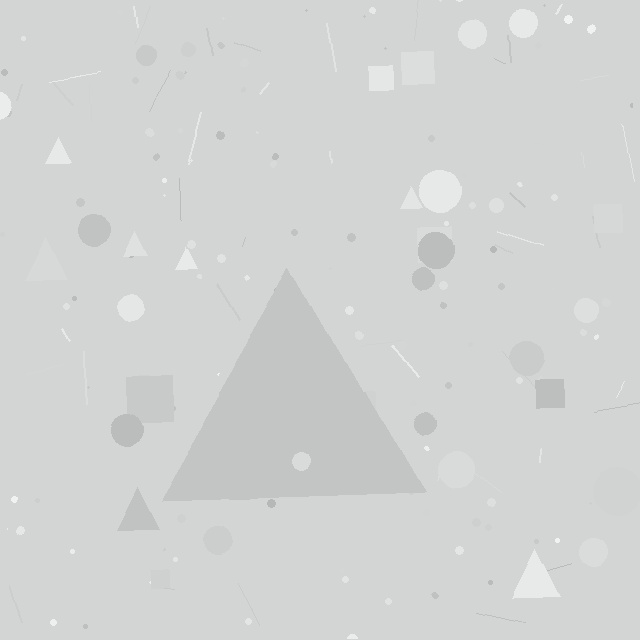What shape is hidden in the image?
A triangle is hidden in the image.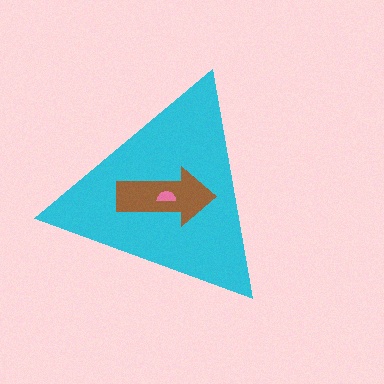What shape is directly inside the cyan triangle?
The brown arrow.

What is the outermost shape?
The cyan triangle.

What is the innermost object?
The pink semicircle.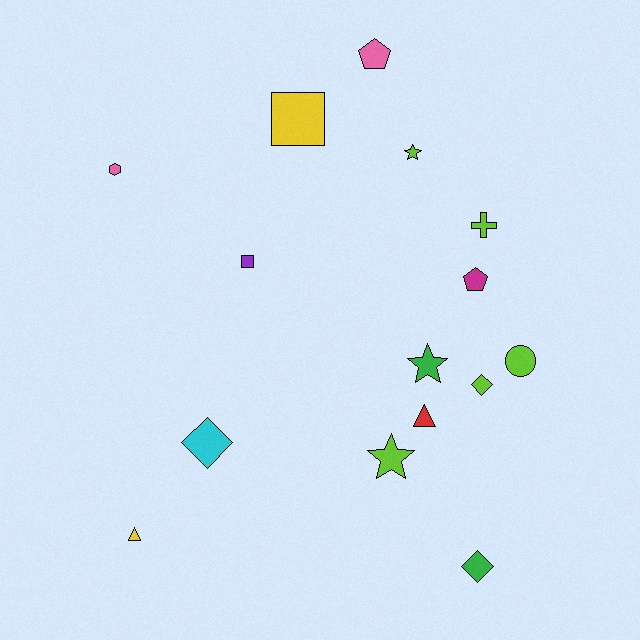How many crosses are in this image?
There is 1 cross.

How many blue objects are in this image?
There are no blue objects.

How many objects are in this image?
There are 15 objects.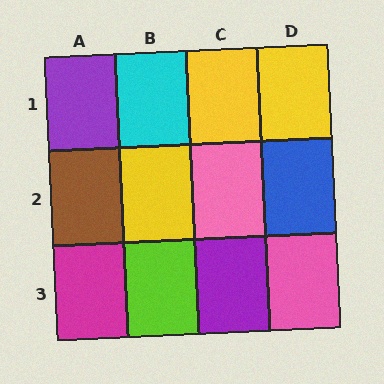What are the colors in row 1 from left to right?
Purple, cyan, yellow, yellow.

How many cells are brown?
1 cell is brown.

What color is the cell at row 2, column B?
Yellow.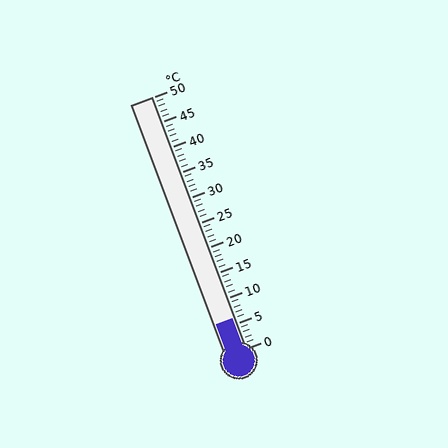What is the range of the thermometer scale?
The thermometer scale ranges from 0°C to 50°C.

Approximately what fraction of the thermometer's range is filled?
The thermometer is filled to approximately 10% of its range.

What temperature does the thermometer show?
The thermometer shows approximately 6°C.